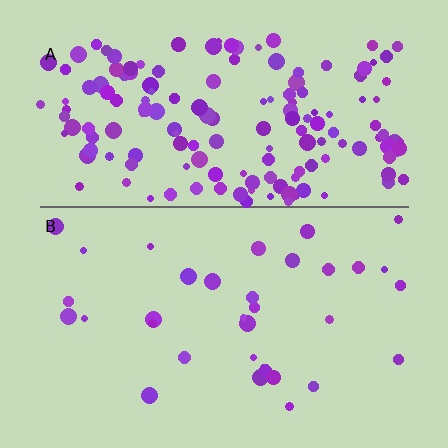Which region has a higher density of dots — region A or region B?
A (the top).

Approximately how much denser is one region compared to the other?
Approximately 4.8× — region A over region B.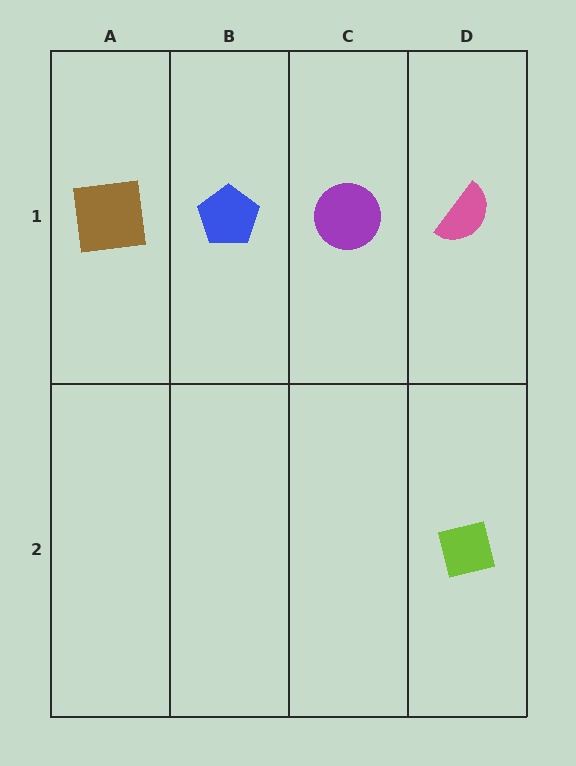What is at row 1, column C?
A purple circle.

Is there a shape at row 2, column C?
No, that cell is empty.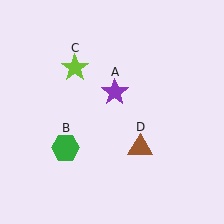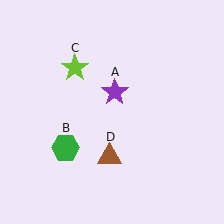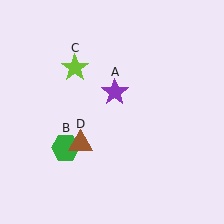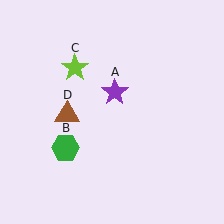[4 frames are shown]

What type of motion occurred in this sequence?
The brown triangle (object D) rotated clockwise around the center of the scene.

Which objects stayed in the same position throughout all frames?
Purple star (object A) and green hexagon (object B) and lime star (object C) remained stationary.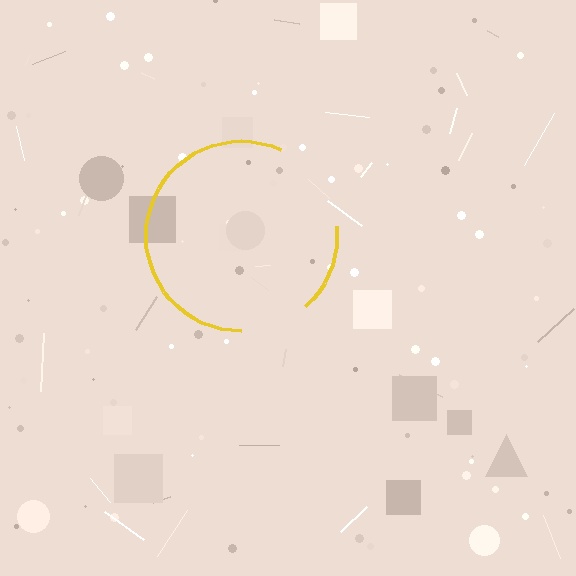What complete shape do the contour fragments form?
The contour fragments form a circle.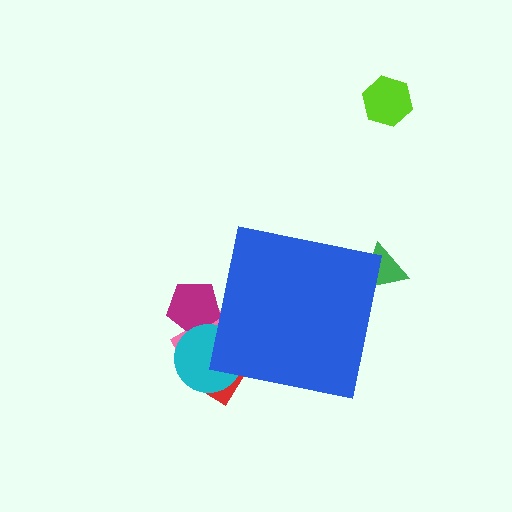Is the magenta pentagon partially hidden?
Yes, the magenta pentagon is partially hidden behind the blue square.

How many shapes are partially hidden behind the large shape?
5 shapes are partially hidden.